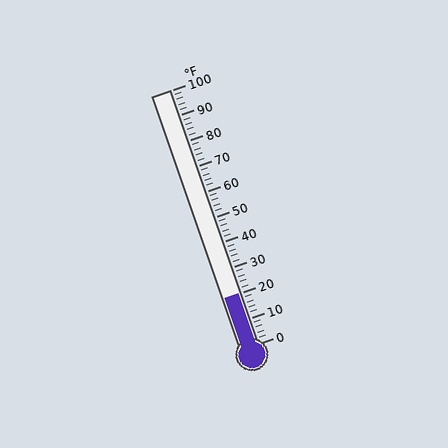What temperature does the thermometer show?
The thermometer shows approximately 20°F.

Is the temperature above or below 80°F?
The temperature is below 80°F.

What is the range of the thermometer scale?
The thermometer scale ranges from 0°F to 100°F.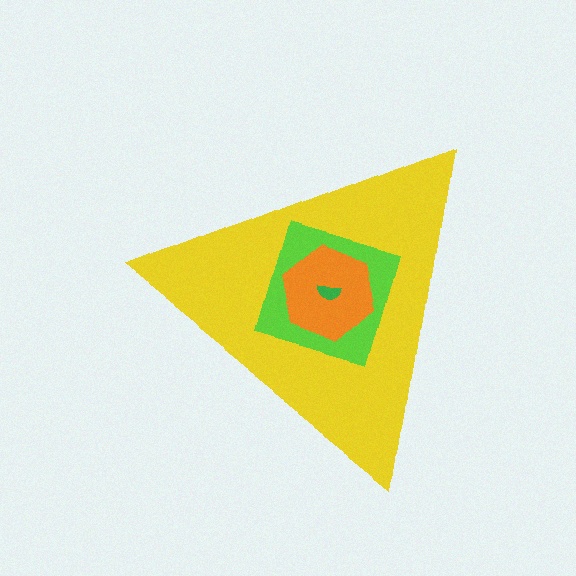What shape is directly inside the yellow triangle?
The lime diamond.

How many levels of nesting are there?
4.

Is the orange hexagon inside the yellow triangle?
Yes.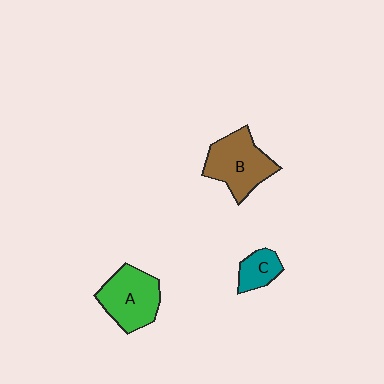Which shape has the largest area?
Shape B (brown).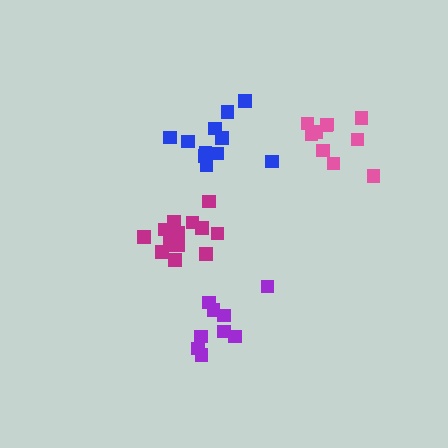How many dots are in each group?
Group 1: 10 dots, Group 2: 11 dots, Group 3: 14 dots, Group 4: 9 dots (44 total).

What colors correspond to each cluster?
The clusters are colored: pink, blue, magenta, purple.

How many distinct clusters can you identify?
There are 4 distinct clusters.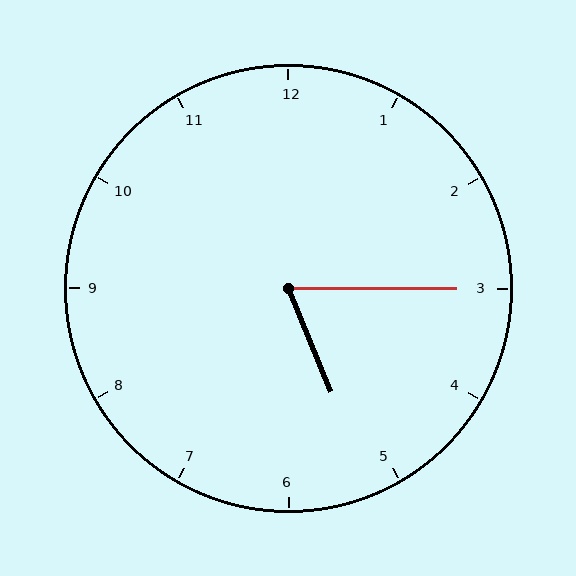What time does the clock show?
5:15.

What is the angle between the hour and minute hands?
Approximately 68 degrees.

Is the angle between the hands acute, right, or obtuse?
It is acute.